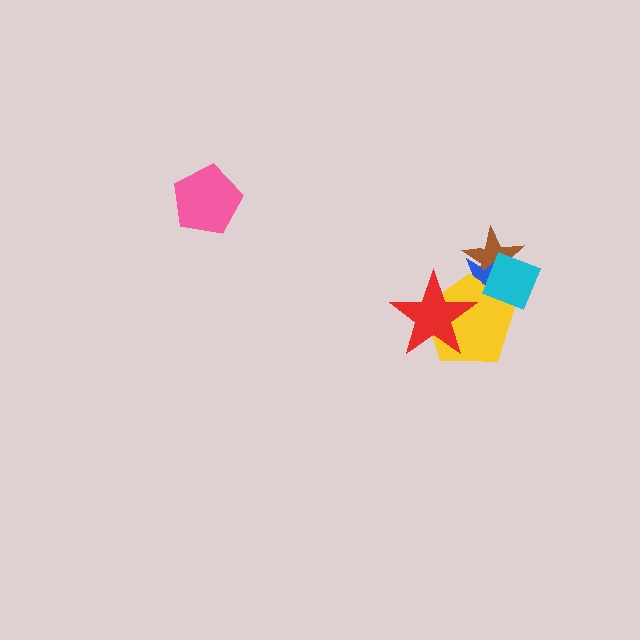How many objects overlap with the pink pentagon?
0 objects overlap with the pink pentagon.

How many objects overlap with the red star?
2 objects overlap with the red star.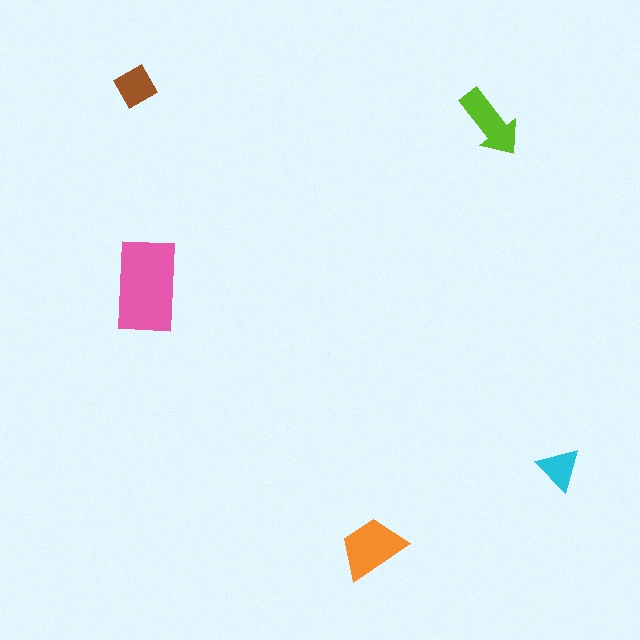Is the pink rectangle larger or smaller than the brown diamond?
Larger.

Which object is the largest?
The pink rectangle.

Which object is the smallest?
The cyan triangle.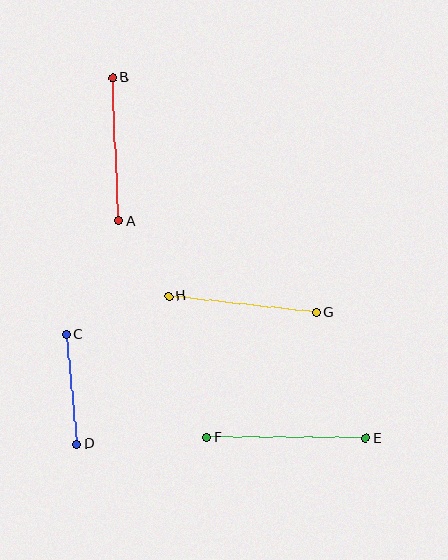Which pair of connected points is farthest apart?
Points E and F are farthest apart.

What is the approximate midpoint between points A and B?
The midpoint is at approximately (116, 149) pixels.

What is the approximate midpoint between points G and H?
The midpoint is at approximately (243, 304) pixels.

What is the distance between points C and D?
The distance is approximately 110 pixels.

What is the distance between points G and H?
The distance is approximately 149 pixels.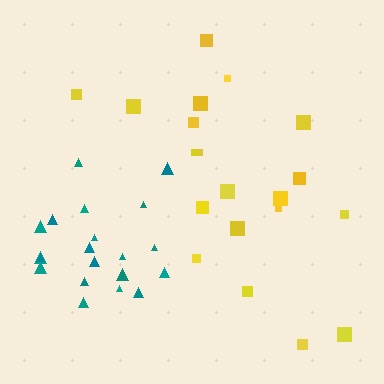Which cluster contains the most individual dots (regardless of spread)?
Yellow (20).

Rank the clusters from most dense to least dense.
teal, yellow.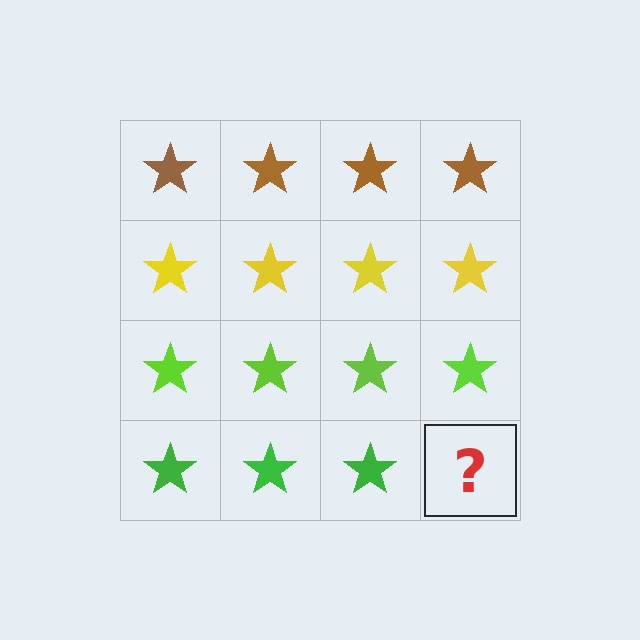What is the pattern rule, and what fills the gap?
The rule is that each row has a consistent color. The gap should be filled with a green star.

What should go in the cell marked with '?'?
The missing cell should contain a green star.